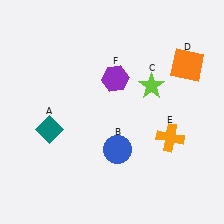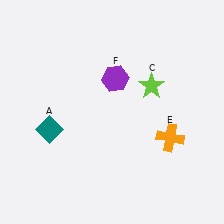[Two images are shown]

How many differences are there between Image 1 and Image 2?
There are 2 differences between the two images.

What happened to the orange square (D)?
The orange square (D) was removed in Image 2. It was in the top-right area of Image 1.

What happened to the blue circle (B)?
The blue circle (B) was removed in Image 2. It was in the bottom-right area of Image 1.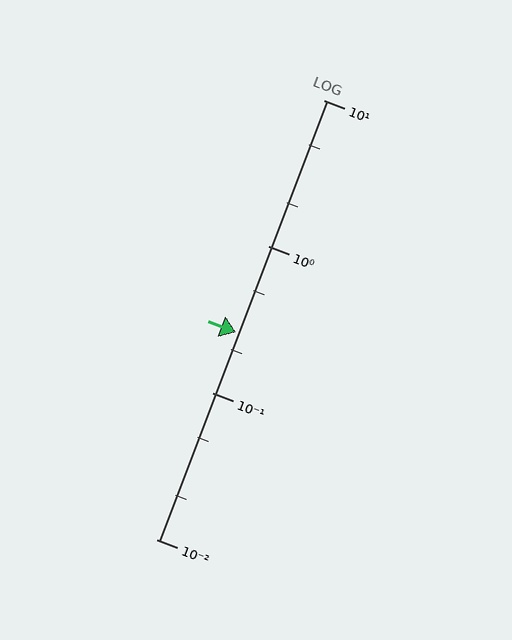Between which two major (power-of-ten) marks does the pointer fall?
The pointer is between 0.1 and 1.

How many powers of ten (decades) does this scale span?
The scale spans 3 decades, from 0.01 to 10.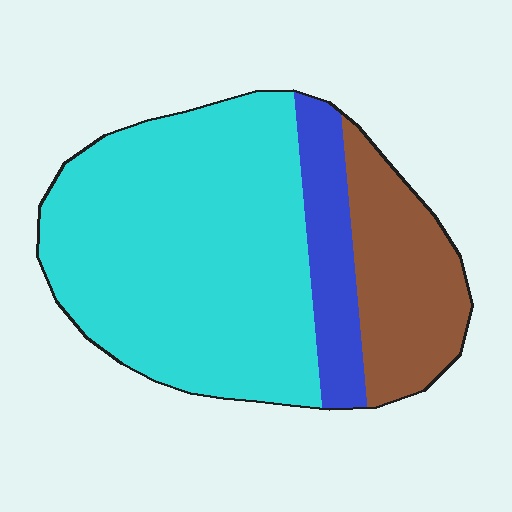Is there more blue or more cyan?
Cyan.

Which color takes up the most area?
Cyan, at roughly 65%.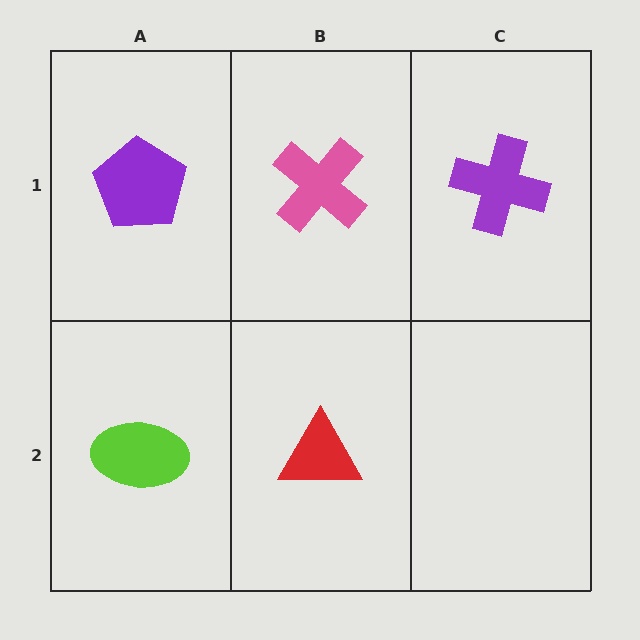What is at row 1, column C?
A purple cross.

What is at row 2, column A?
A lime ellipse.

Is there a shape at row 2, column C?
No, that cell is empty.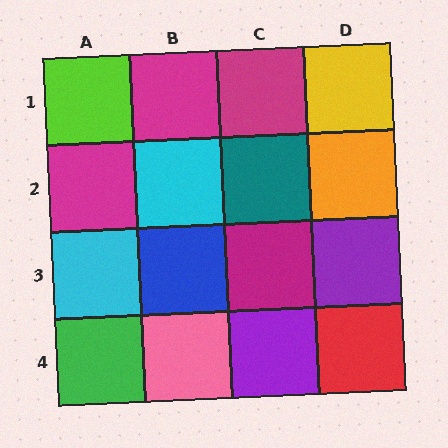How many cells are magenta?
4 cells are magenta.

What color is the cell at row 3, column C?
Magenta.